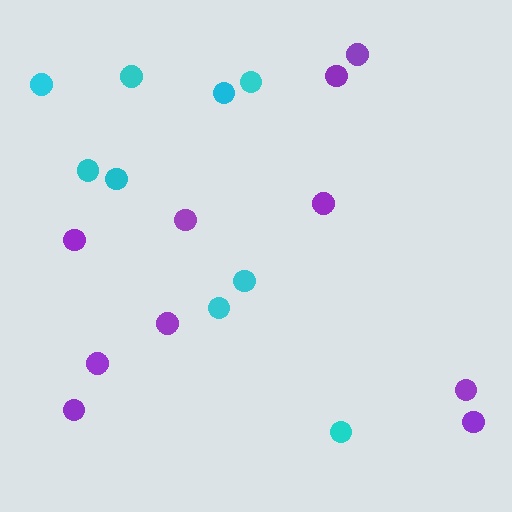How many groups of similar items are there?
There are 2 groups: one group of purple circles (10) and one group of cyan circles (9).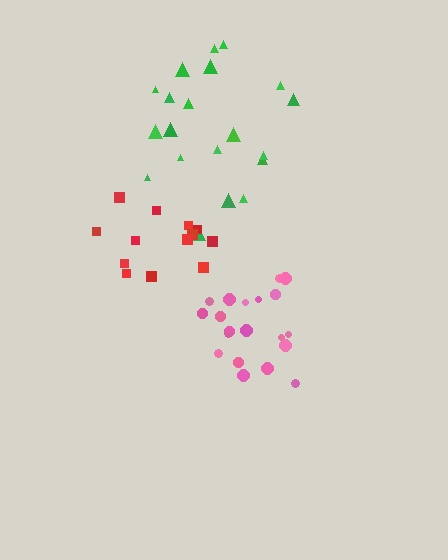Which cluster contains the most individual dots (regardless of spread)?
Green (20).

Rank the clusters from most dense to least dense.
pink, red, green.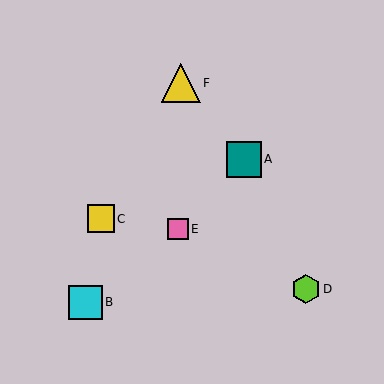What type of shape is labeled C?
Shape C is a yellow square.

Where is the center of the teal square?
The center of the teal square is at (244, 159).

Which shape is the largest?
The yellow triangle (labeled F) is the largest.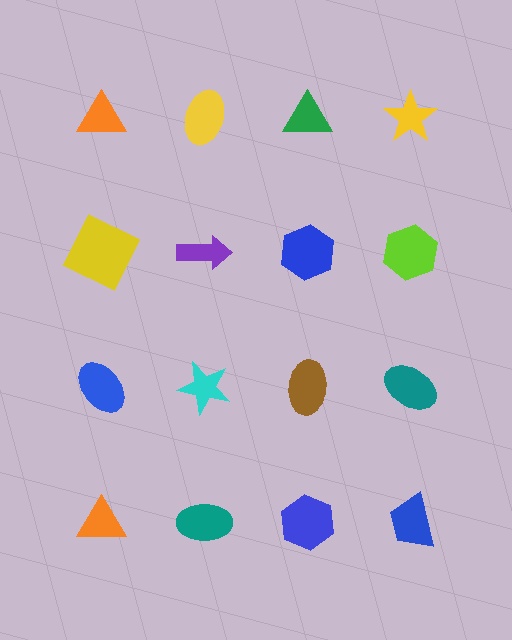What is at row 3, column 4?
A teal ellipse.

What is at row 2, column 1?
A yellow square.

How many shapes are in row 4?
4 shapes.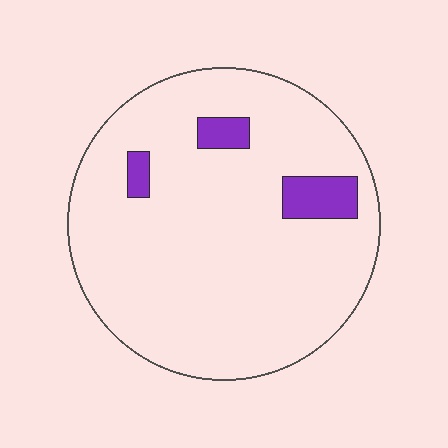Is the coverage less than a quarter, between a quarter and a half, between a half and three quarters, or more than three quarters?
Less than a quarter.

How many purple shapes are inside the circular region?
3.